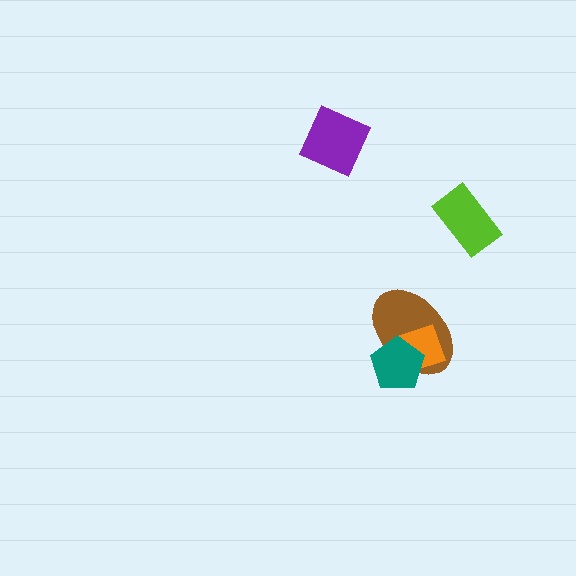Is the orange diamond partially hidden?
Yes, it is partially covered by another shape.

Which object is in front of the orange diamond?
The teal pentagon is in front of the orange diamond.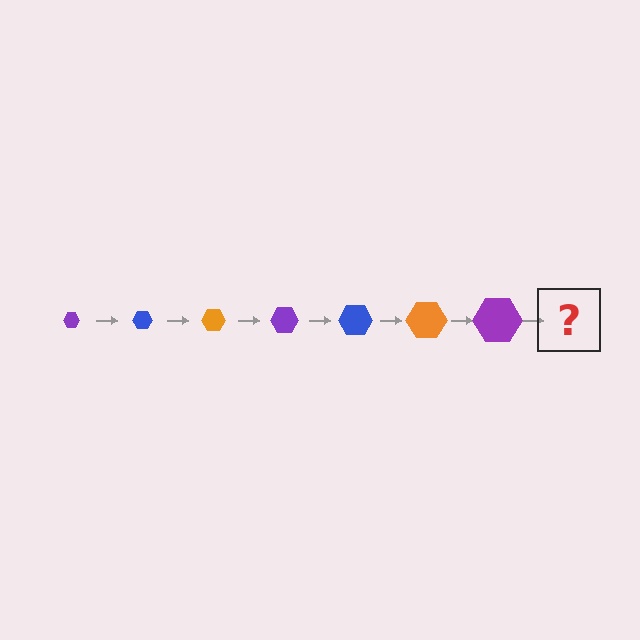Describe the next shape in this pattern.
It should be a blue hexagon, larger than the previous one.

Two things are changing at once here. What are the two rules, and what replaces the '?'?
The two rules are that the hexagon grows larger each step and the color cycles through purple, blue, and orange. The '?' should be a blue hexagon, larger than the previous one.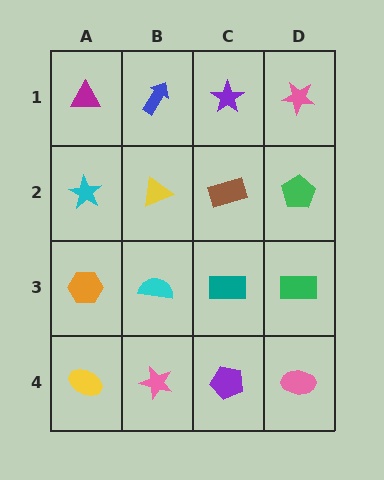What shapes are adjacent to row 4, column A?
An orange hexagon (row 3, column A), a pink star (row 4, column B).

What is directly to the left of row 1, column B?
A magenta triangle.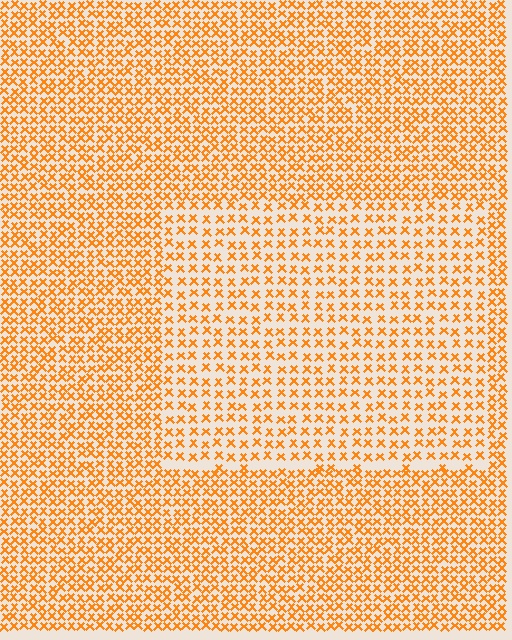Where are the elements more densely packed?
The elements are more densely packed outside the rectangle boundary.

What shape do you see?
I see a rectangle.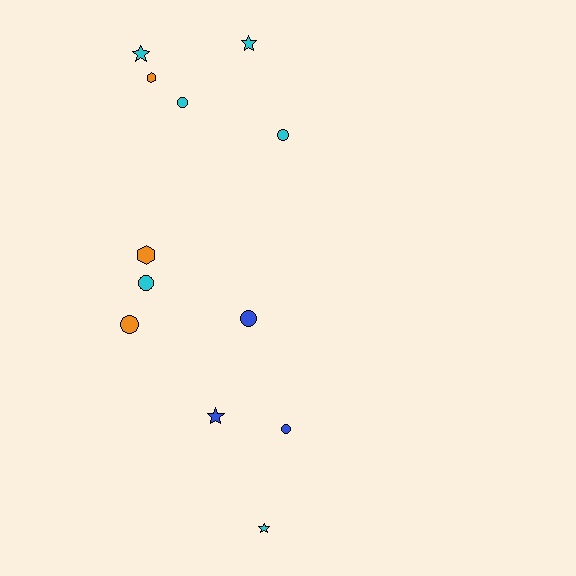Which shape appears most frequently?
Circle, with 6 objects.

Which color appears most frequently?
Cyan, with 6 objects.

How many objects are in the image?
There are 12 objects.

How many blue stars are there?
There is 1 blue star.